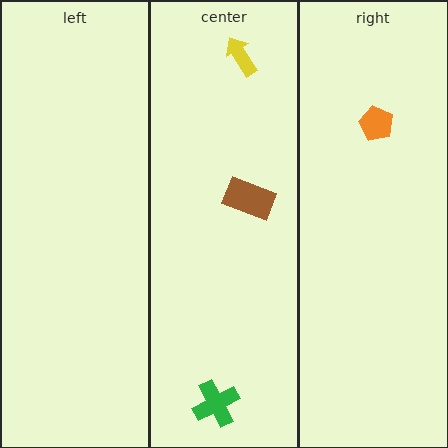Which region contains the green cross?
The center region.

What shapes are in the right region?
The orange pentagon.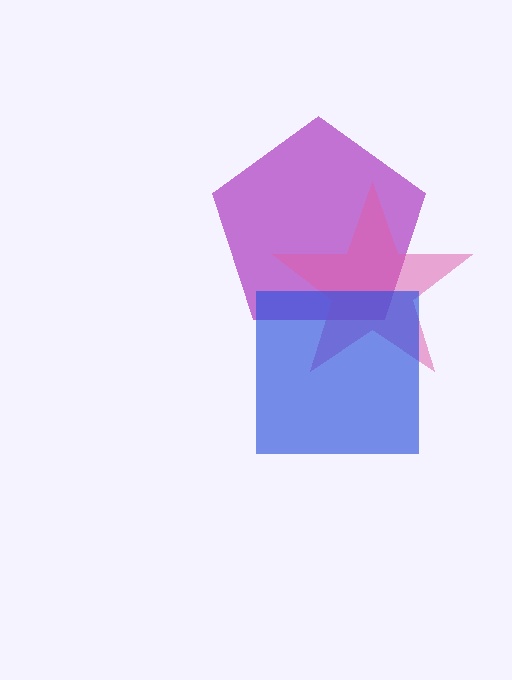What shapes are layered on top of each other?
The layered shapes are: a purple pentagon, a pink star, a blue square.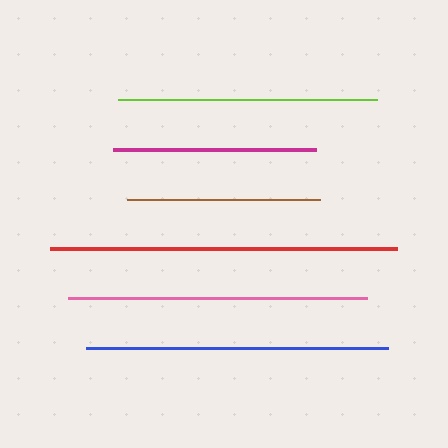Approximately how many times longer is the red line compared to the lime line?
The red line is approximately 1.3 times the length of the lime line.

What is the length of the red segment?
The red segment is approximately 347 pixels long.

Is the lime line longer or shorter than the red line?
The red line is longer than the lime line.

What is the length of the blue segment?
The blue segment is approximately 302 pixels long.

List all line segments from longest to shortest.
From longest to shortest: red, blue, pink, lime, magenta, brown.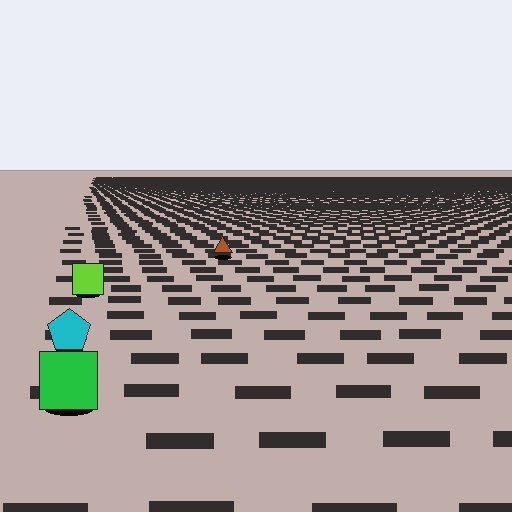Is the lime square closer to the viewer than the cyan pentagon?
No. The cyan pentagon is closer — you can tell from the texture gradient: the ground texture is coarser near it.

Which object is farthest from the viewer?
The brown triangle is farthest from the viewer. It appears smaller and the ground texture around it is denser.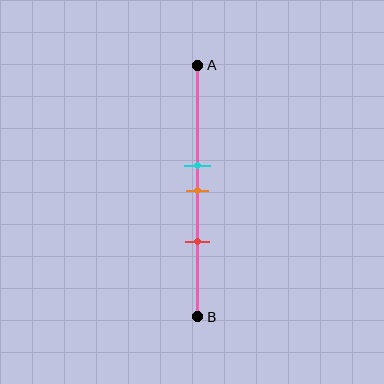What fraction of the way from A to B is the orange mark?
The orange mark is approximately 50% (0.5) of the way from A to B.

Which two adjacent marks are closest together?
The cyan and orange marks are the closest adjacent pair.